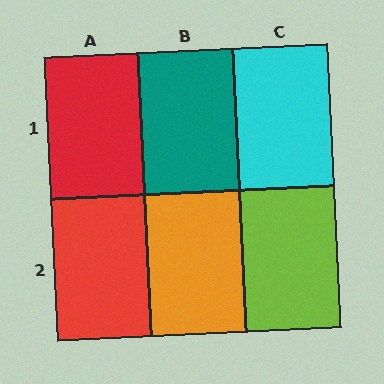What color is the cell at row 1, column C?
Cyan.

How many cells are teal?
1 cell is teal.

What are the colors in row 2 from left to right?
Red, orange, lime.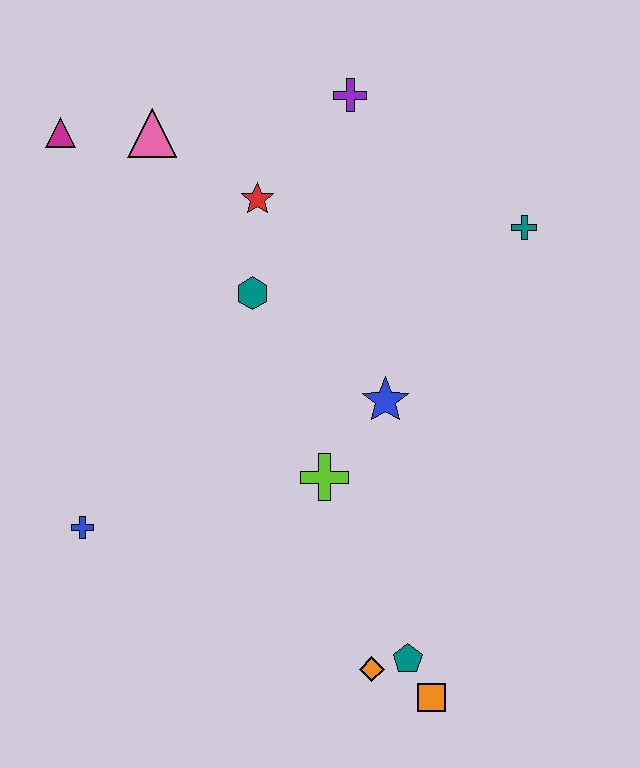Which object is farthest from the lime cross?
The magenta triangle is farthest from the lime cross.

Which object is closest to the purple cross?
The red star is closest to the purple cross.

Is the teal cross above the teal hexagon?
Yes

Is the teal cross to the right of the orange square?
Yes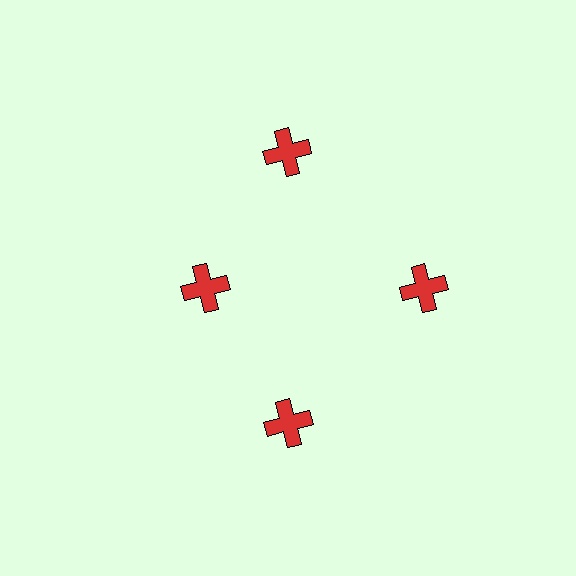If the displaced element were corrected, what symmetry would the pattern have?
It would have 4-fold rotational symmetry — the pattern would map onto itself every 90 degrees.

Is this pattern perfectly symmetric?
No. The 4 red crosses are arranged in a ring, but one element near the 9 o'clock position is pulled inward toward the center, breaking the 4-fold rotational symmetry.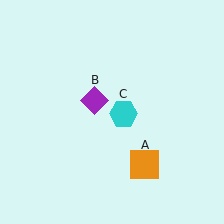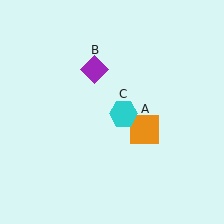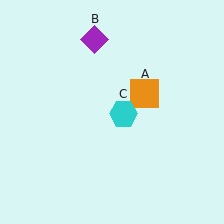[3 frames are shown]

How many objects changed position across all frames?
2 objects changed position: orange square (object A), purple diamond (object B).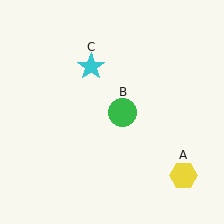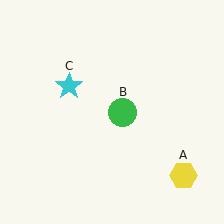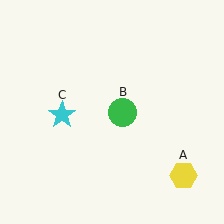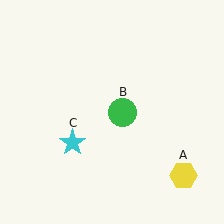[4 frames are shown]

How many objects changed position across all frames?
1 object changed position: cyan star (object C).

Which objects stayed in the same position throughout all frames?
Yellow hexagon (object A) and green circle (object B) remained stationary.